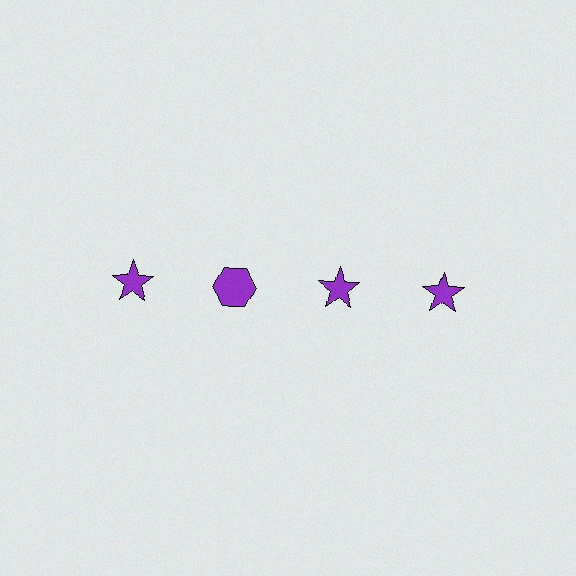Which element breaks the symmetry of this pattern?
The purple hexagon in the top row, second from left column breaks the symmetry. All other shapes are purple stars.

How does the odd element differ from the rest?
It has a different shape: hexagon instead of star.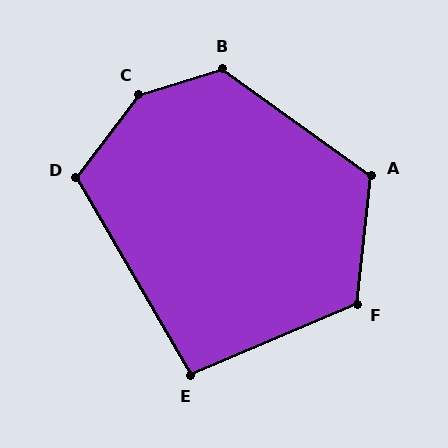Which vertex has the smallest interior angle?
E, at approximately 97 degrees.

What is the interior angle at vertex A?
Approximately 119 degrees (obtuse).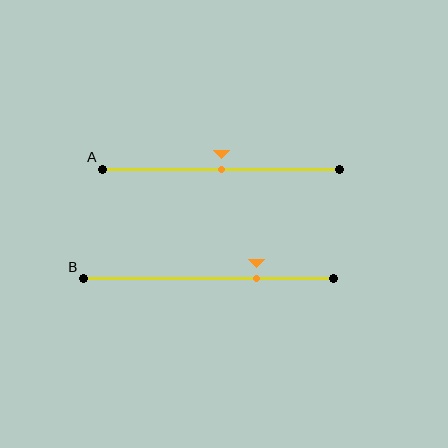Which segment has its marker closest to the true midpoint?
Segment A has its marker closest to the true midpoint.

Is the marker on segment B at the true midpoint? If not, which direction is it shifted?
No, the marker on segment B is shifted to the right by about 19% of the segment length.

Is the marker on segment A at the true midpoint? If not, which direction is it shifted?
Yes, the marker on segment A is at the true midpoint.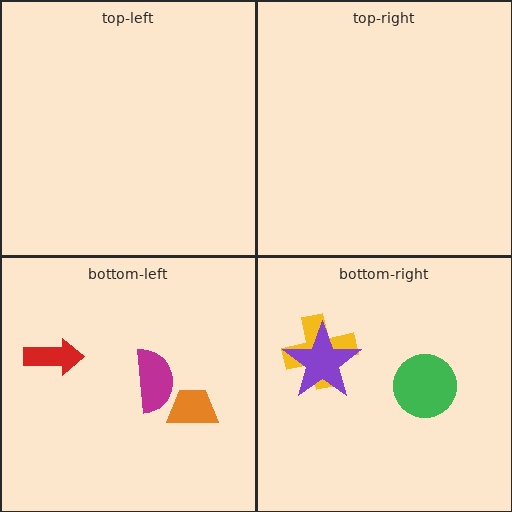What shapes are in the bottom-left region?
The orange trapezoid, the magenta semicircle, the red arrow.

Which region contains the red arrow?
The bottom-left region.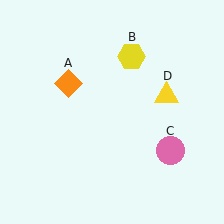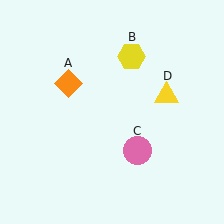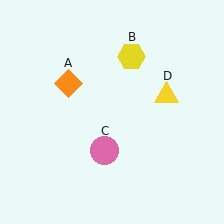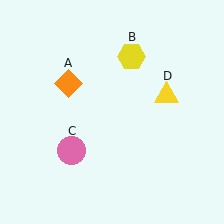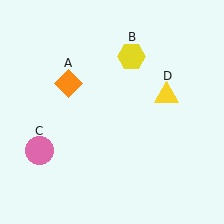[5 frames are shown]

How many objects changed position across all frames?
1 object changed position: pink circle (object C).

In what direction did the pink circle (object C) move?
The pink circle (object C) moved left.